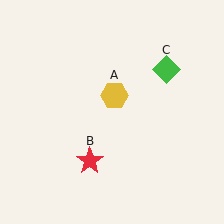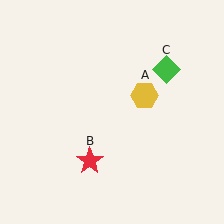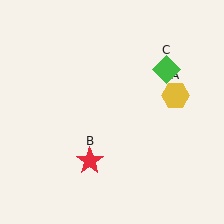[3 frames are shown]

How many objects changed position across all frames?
1 object changed position: yellow hexagon (object A).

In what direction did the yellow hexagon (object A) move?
The yellow hexagon (object A) moved right.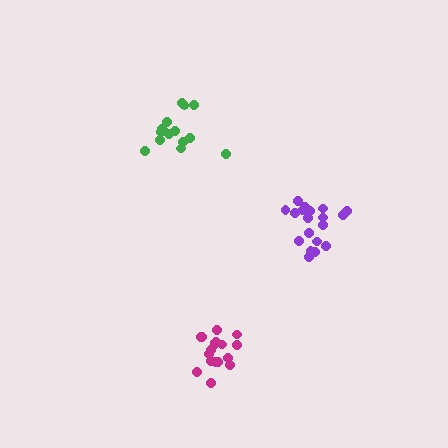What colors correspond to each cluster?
The clusters are colored: purple, green, magenta.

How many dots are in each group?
Group 1: 19 dots, Group 2: 15 dots, Group 3: 18 dots (52 total).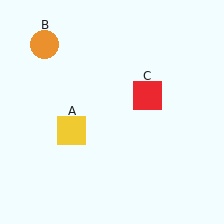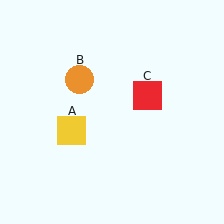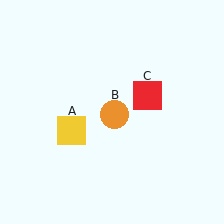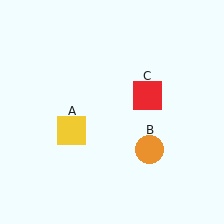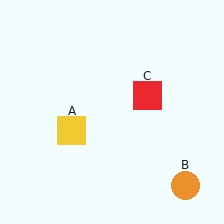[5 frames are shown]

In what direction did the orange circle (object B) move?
The orange circle (object B) moved down and to the right.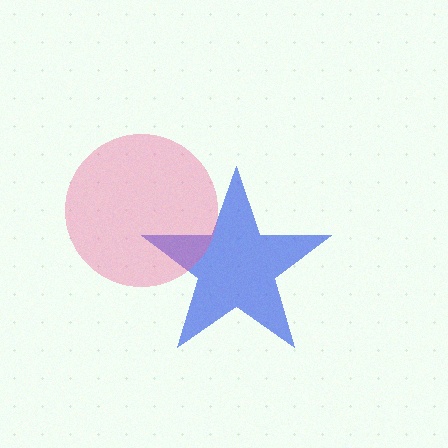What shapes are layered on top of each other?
The layered shapes are: a blue star, a pink circle.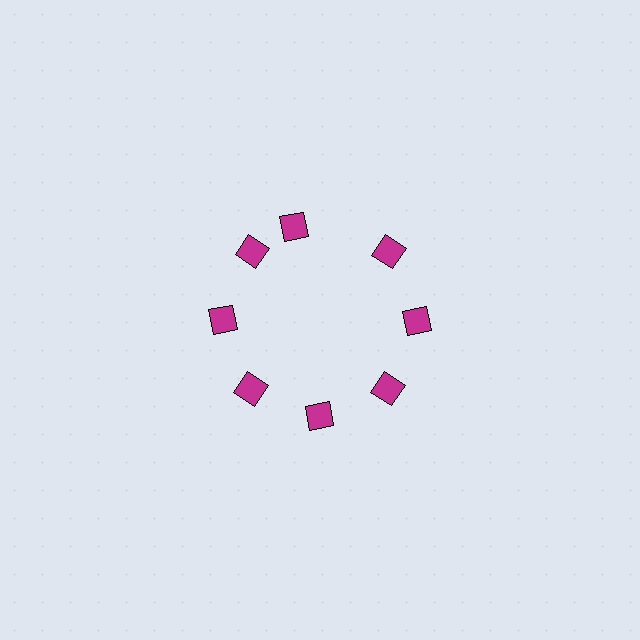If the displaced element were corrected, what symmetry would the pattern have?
It would have 8-fold rotational symmetry — the pattern would map onto itself every 45 degrees.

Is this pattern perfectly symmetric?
No. The 8 magenta diamonds are arranged in a ring, but one element near the 12 o'clock position is rotated out of alignment along the ring, breaking the 8-fold rotational symmetry.